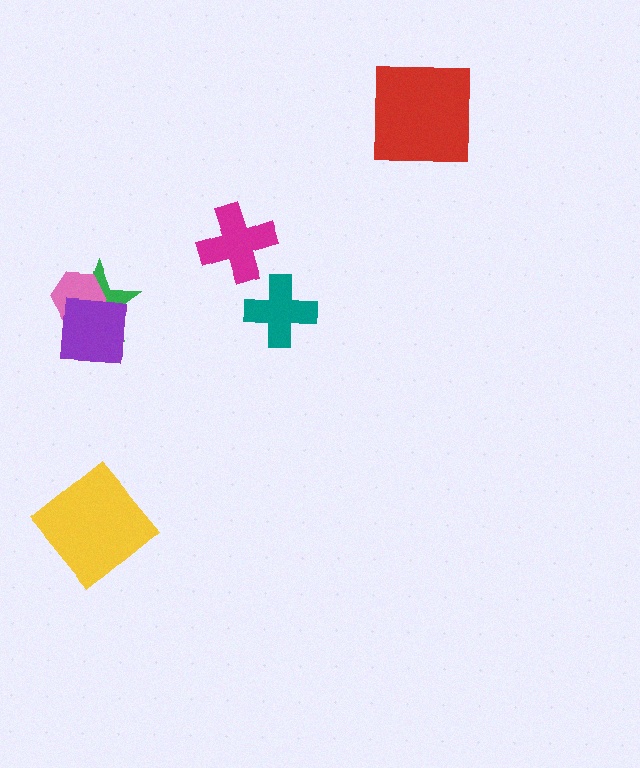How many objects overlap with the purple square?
2 objects overlap with the purple square.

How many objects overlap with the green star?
2 objects overlap with the green star.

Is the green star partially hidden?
Yes, it is partially covered by another shape.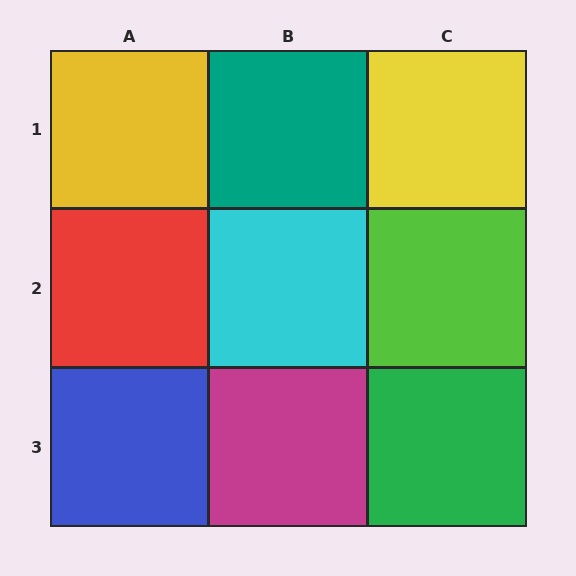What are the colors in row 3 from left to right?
Blue, magenta, green.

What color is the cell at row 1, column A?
Yellow.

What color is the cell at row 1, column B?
Teal.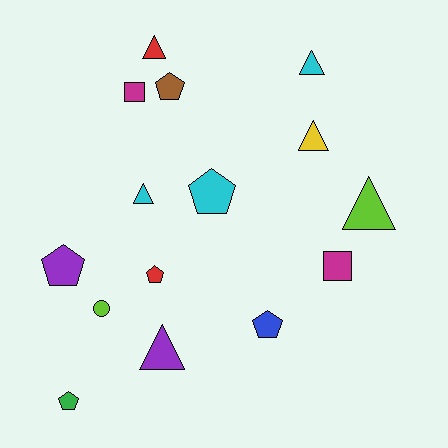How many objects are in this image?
There are 15 objects.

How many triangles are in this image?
There are 6 triangles.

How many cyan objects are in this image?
There are 3 cyan objects.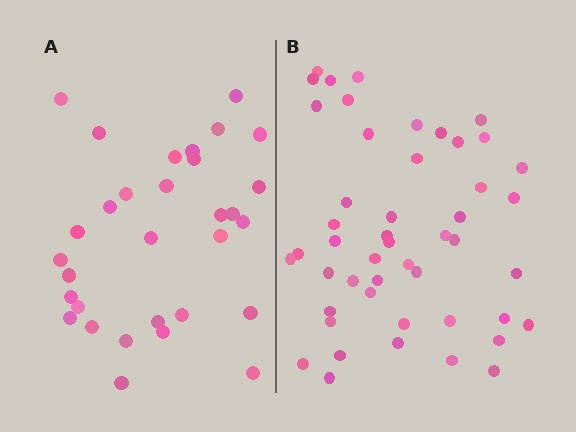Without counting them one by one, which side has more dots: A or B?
Region B (the right region) has more dots.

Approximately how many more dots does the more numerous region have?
Region B has approximately 15 more dots than region A.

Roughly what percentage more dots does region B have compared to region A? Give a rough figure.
About 55% more.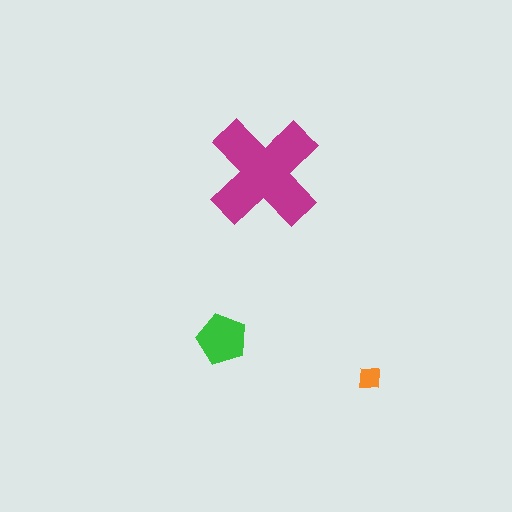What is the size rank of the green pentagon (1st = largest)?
2nd.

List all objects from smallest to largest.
The orange square, the green pentagon, the magenta cross.